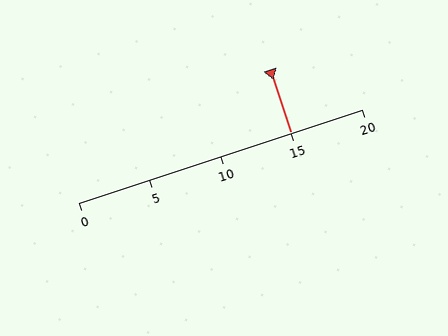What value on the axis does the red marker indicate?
The marker indicates approximately 15.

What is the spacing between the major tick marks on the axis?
The major ticks are spaced 5 apart.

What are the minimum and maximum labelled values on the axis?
The axis runs from 0 to 20.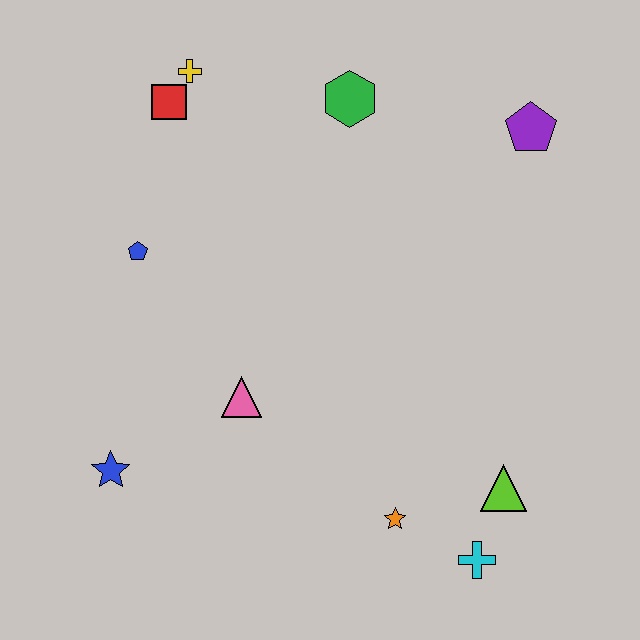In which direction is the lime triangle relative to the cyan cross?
The lime triangle is above the cyan cross.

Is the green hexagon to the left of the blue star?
No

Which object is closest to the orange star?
The cyan cross is closest to the orange star.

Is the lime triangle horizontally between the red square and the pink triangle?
No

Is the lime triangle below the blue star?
Yes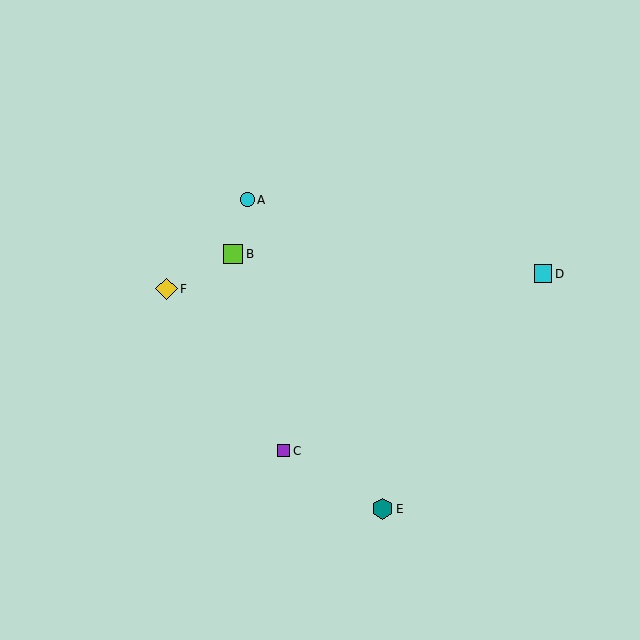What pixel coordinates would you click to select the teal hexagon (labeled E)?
Click at (382, 509) to select the teal hexagon E.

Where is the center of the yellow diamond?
The center of the yellow diamond is at (166, 289).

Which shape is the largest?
The yellow diamond (labeled F) is the largest.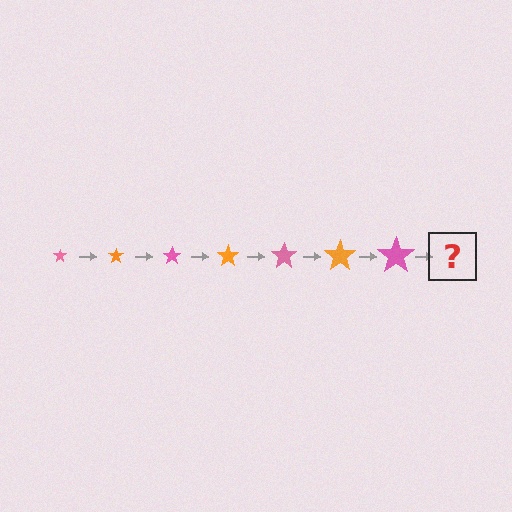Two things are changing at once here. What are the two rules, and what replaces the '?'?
The two rules are that the star grows larger each step and the color cycles through pink and orange. The '?' should be an orange star, larger than the previous one.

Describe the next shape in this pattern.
It should be an orange star, larger than the previous one.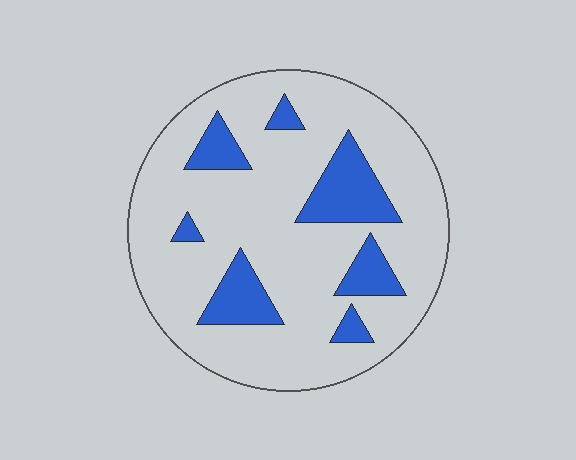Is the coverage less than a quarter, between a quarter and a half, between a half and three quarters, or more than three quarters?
Less than a quarter.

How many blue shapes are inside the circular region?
7.